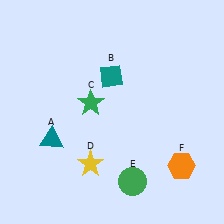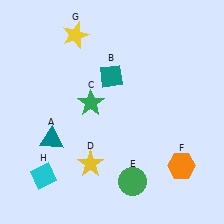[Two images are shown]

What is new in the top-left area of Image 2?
A yellow star (G) was added in the top-left area of Image 2.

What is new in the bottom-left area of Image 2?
A cyan diamond (H) was added in the bottom-left area of Image 2.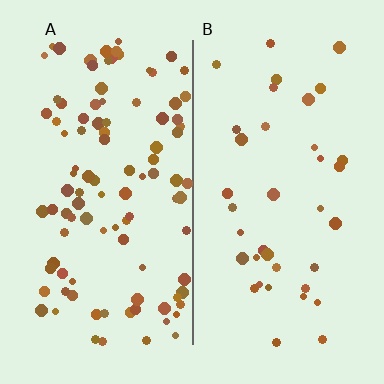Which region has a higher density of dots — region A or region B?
A (the left).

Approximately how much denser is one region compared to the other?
Approximately 2.7× — region A over region B.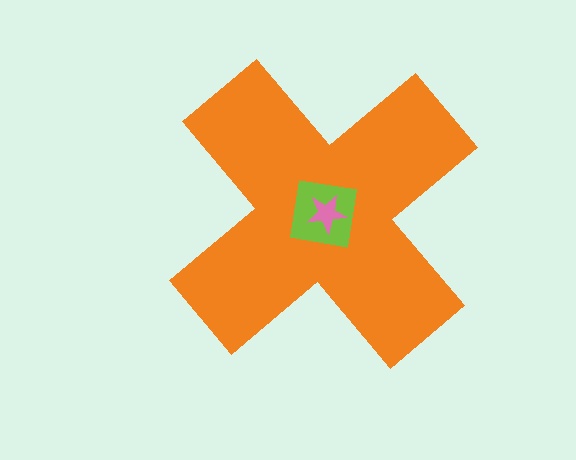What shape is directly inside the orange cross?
The lime square.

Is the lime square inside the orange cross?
Yes.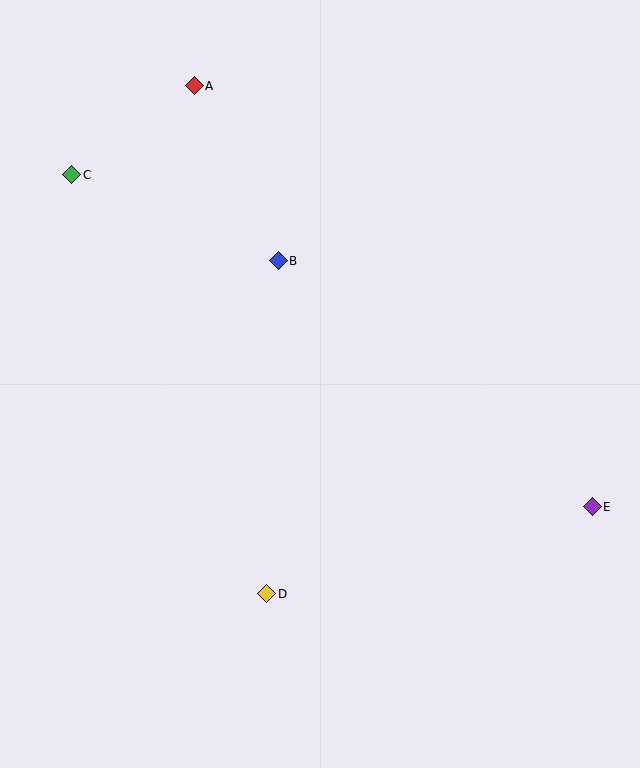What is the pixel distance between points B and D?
The distance between B and D is 333 pixels.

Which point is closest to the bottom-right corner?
Point E is closest to the bottom-right corner.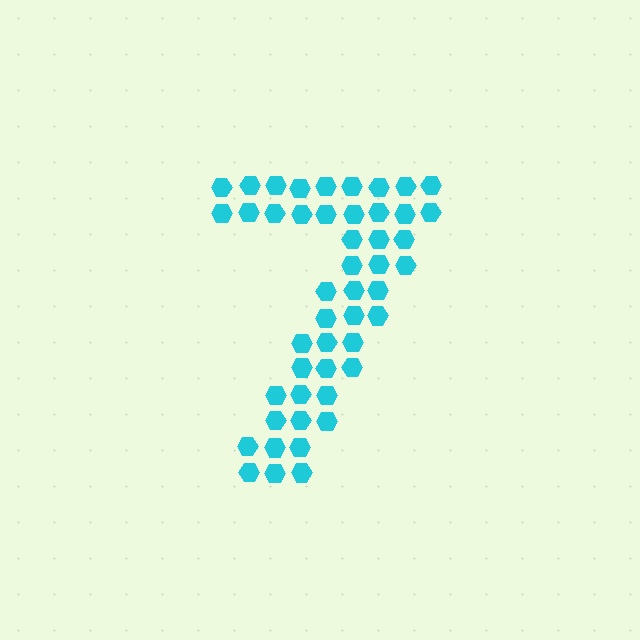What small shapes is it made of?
It is made of small hexagons.